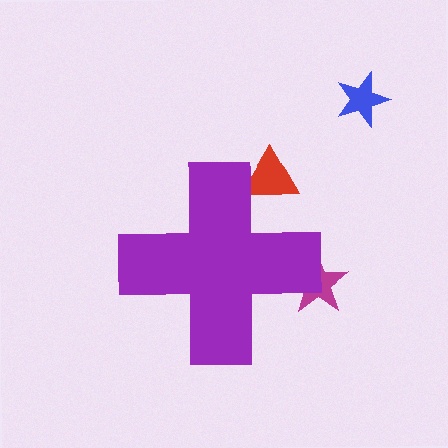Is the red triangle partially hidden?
Yes, the red triangle is partially hidden behind the purple cross.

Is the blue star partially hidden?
No, the blue star is fully visible.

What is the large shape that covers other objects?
A purple cross.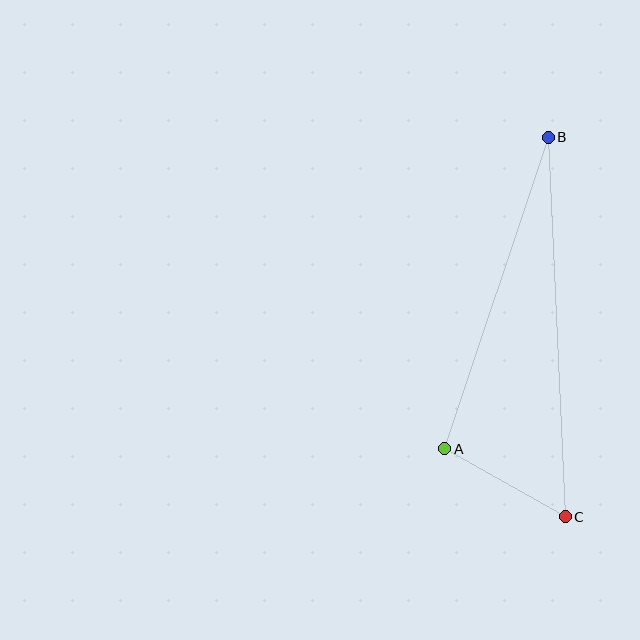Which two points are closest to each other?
Points A and C are closest to each other.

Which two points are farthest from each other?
Points B and C are farthest from each other.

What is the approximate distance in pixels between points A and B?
The distance between A and B is approximately 328 pixels.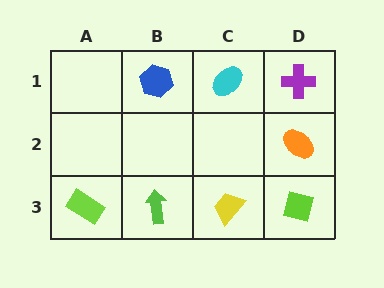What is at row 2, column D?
An orange ellipse.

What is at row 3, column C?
A yellow trapezoid.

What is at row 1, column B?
A blue hexagon.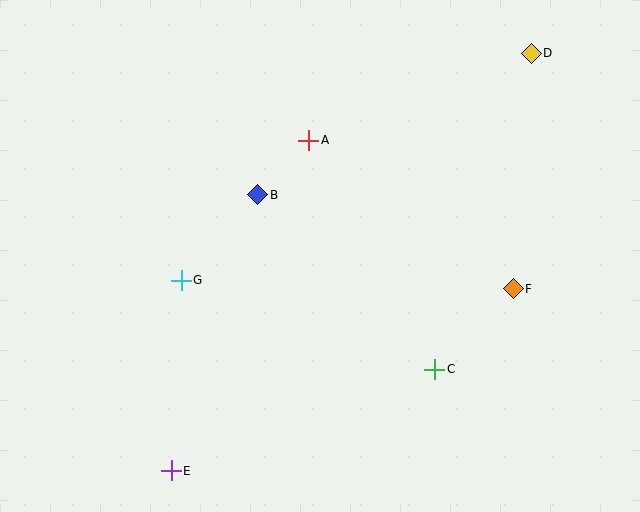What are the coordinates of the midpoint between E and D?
The midpoint between E and D is at (351, 262).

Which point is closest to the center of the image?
Point B at (258, 195) is closest to the center.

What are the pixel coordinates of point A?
Point A is at (309, 140).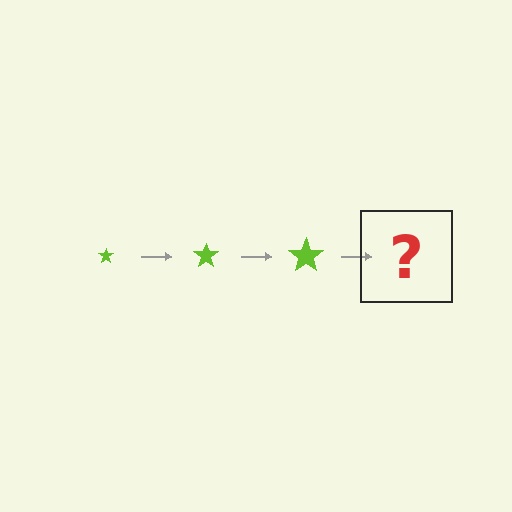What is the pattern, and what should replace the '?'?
The pattern is that the star gets progressively larger each step. The '?' should be a lime star, larger than the previous one.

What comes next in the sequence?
The next element should be a lime star, larger than the previous one.